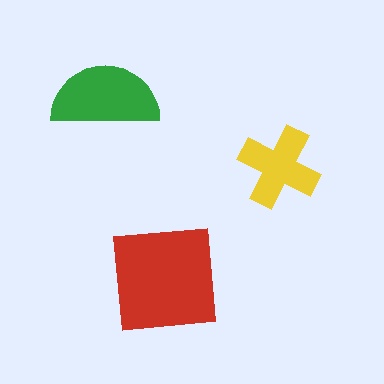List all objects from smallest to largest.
The yellow cross, the green semicircle, the red square.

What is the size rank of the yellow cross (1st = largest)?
3rd.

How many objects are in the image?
There are 3 objects in the image.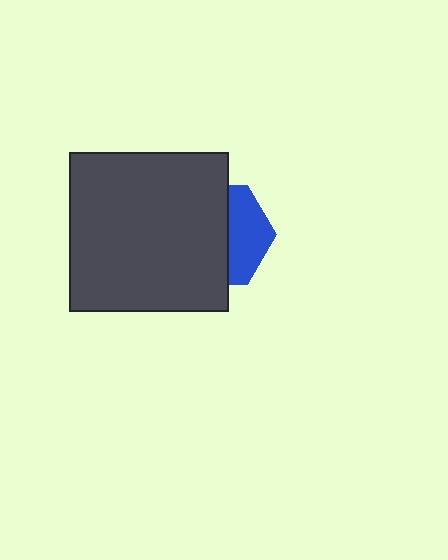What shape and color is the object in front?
The object in front is a dark gray square.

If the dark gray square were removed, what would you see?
You would see the complete blue hexagon.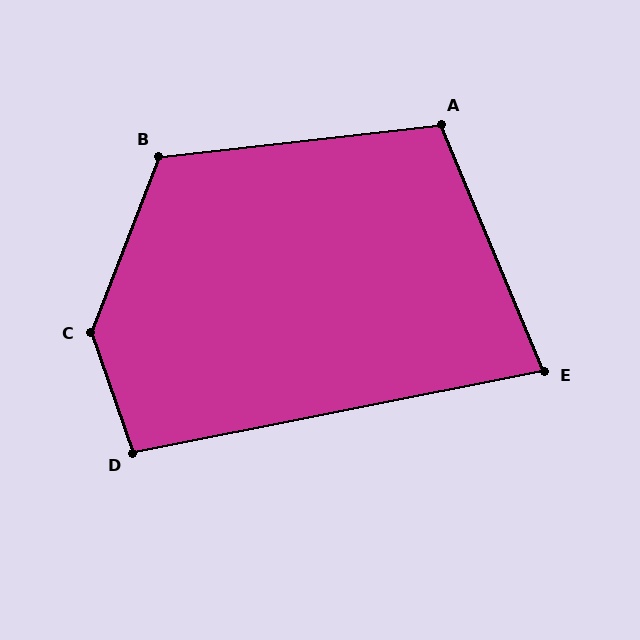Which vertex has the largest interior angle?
C, at approximately 140 degrees.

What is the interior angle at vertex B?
Approximately 117 degrees (obtuse).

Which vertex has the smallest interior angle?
E, at approximately 79 degrees.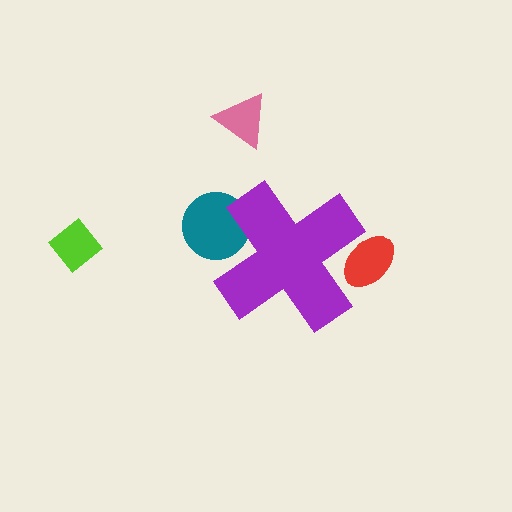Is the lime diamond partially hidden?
No, the lime diamond is fully visible.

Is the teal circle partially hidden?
Yes, the teal circle is partially hidden behind the purple cross.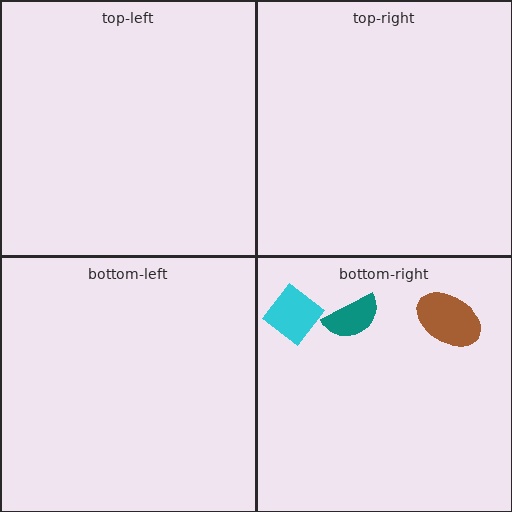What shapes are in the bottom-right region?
The teal semicircle, the cyan diamond, the brown ellipse.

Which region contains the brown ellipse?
The bottom-right region.